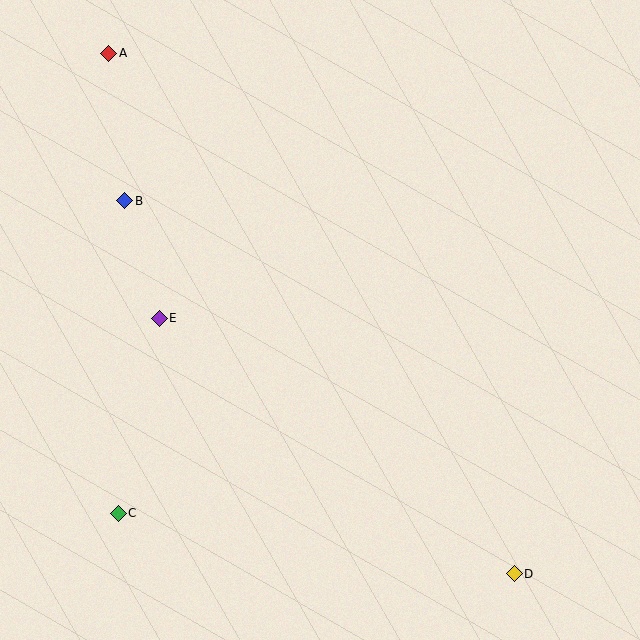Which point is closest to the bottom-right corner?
Point D is closest to the bottom-right corner.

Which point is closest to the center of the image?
Point E at (159, 318) is closest to the center.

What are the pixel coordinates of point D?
Point D is at (514, 574).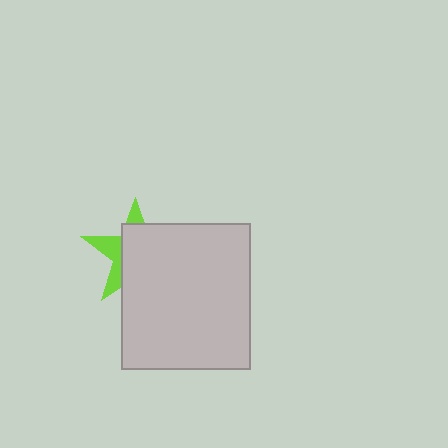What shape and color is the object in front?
The object in front is a light gray rectangle.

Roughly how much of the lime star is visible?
A small part of it is visible (roughly 34%).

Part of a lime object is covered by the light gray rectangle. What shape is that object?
It is a star.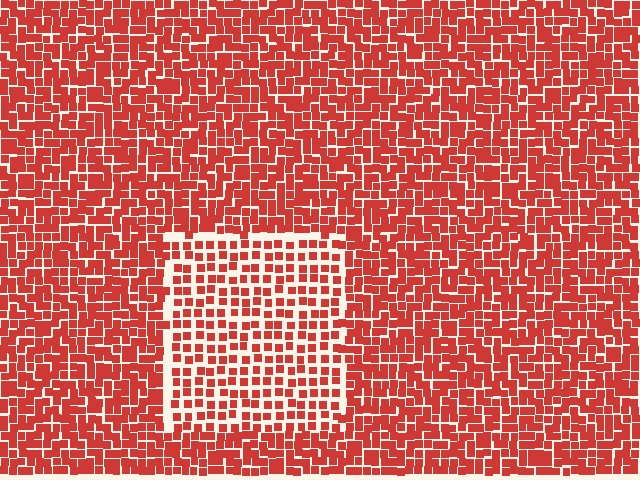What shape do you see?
I see a rectangle.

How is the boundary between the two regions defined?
The boundary is defined by a change in element density (approximately 1.7x ratio). All elements are the same color, size, and shape.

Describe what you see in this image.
The image contains small red elements arranged at two different densities. A rectangle-shaped region is visible where the elements are less densely packed than the surrounding area.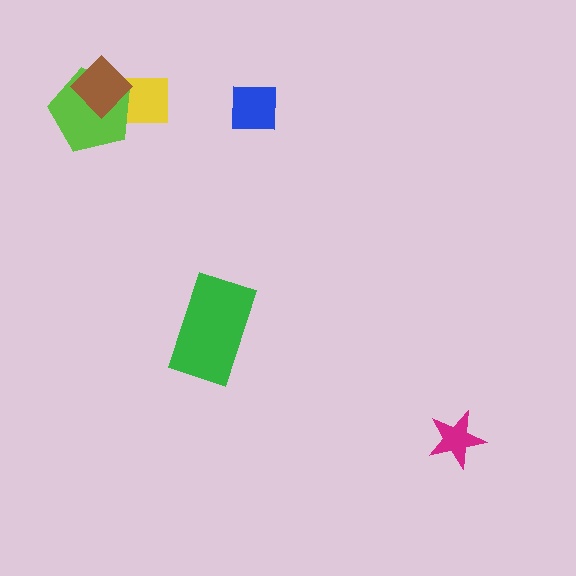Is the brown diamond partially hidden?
No, no other shape covers it.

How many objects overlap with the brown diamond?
2 objects overlap with the brown diamond.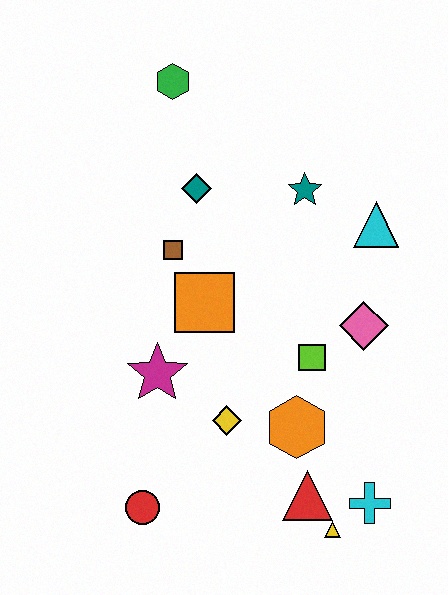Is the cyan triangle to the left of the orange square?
No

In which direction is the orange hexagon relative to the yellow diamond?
The orange hexagon is to the right of the yellow diamond.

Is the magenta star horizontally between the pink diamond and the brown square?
No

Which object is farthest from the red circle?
The green hexagon is farthest from the red circle.